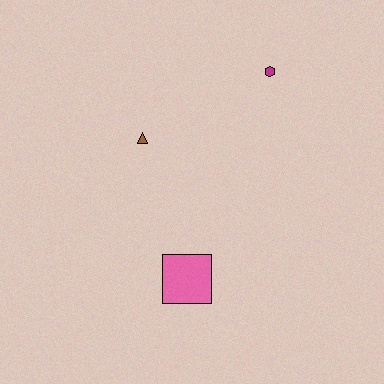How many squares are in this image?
There is 1 square.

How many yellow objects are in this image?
There are no yellow objects.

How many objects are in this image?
There are 3 objects.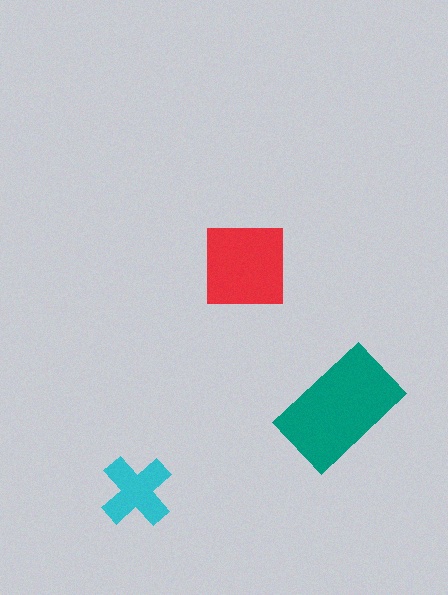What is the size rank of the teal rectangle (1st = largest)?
1st.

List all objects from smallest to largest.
The cyan cross, the red square, the teal rectangle.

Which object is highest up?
The red square is topmost.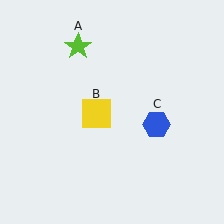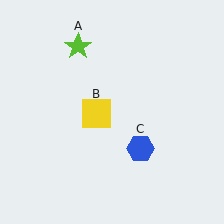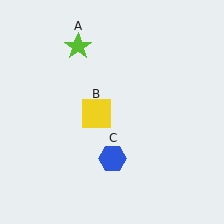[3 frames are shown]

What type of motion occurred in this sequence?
The blue hexagon (object C) rotated clockwise around the center of the scene.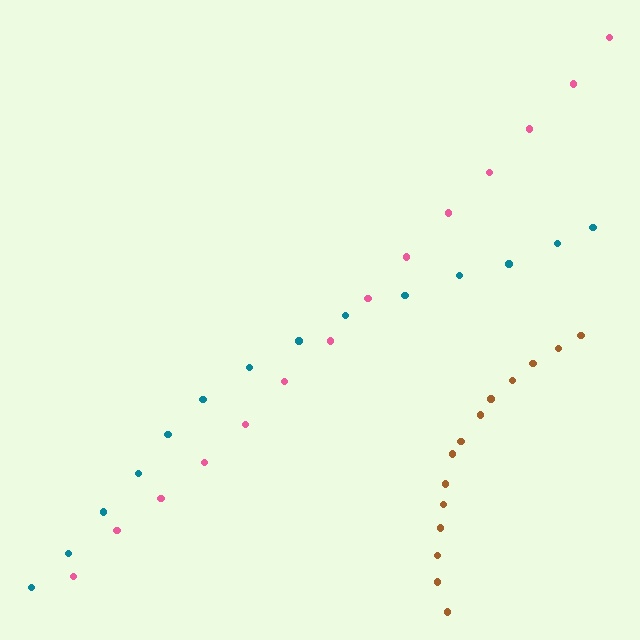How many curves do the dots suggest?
There are 3 distinct paths.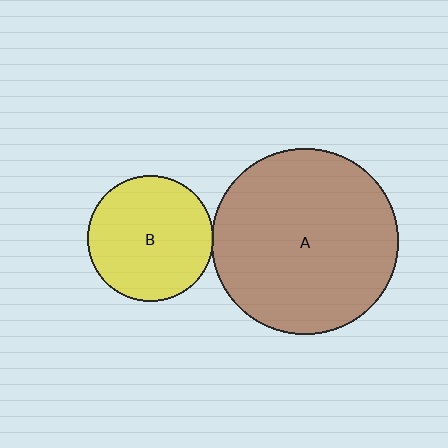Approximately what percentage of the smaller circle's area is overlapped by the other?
Approximately 5%.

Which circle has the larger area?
Circle A (brown).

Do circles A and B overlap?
Yes.